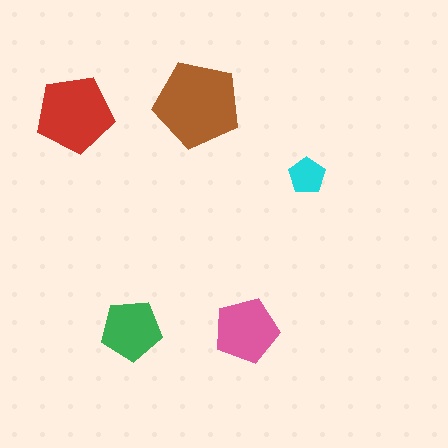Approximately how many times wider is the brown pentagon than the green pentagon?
About 1.5 times wider.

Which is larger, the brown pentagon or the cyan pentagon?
The brown one.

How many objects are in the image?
There are 5 objects in the image.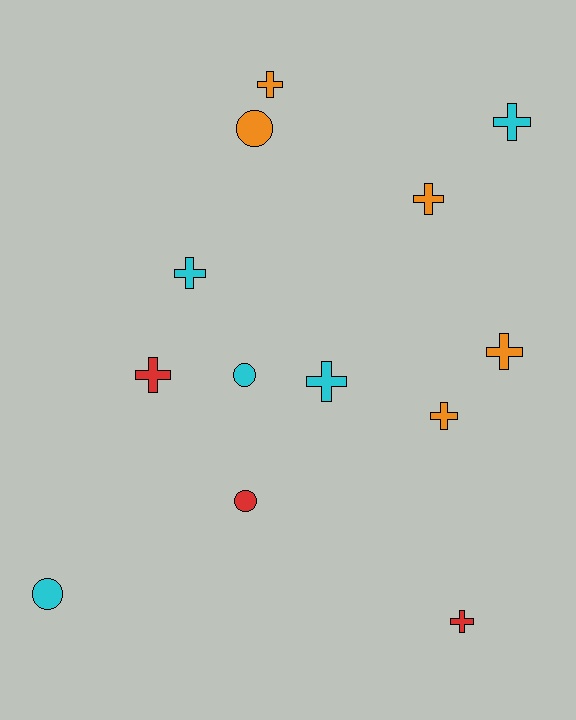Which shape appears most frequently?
Cross, with 9 objects.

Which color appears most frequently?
Cyan, with 5 objects.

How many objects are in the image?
There are 13 objects.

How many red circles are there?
There is 1 red circle.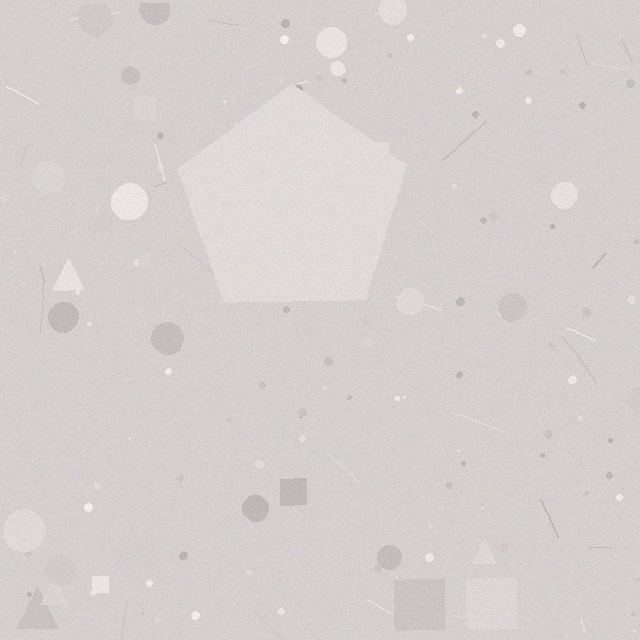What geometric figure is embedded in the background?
A pentagon is embedded in the background.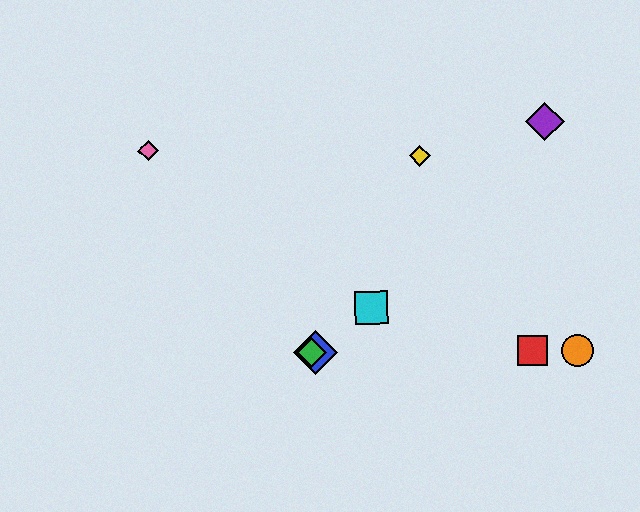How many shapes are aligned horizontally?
4 shapes (the red square, the blue diamond, the green diamond, the orange circle) are aligned horizontally.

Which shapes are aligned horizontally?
The red square, the blue diamond, the green diamond, the orange circle are aligned horizontally.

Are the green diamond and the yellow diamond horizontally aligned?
No, the green diamond is at y≈353 and the yellow diamond is at y≈156.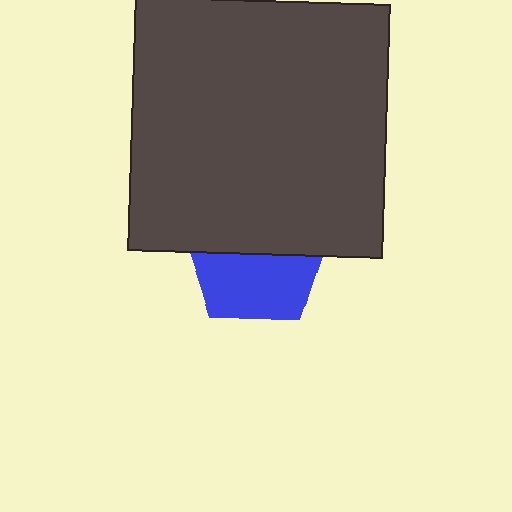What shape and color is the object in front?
The object in front is a dark gray square.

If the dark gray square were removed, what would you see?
You would see the complete blue pentagon.